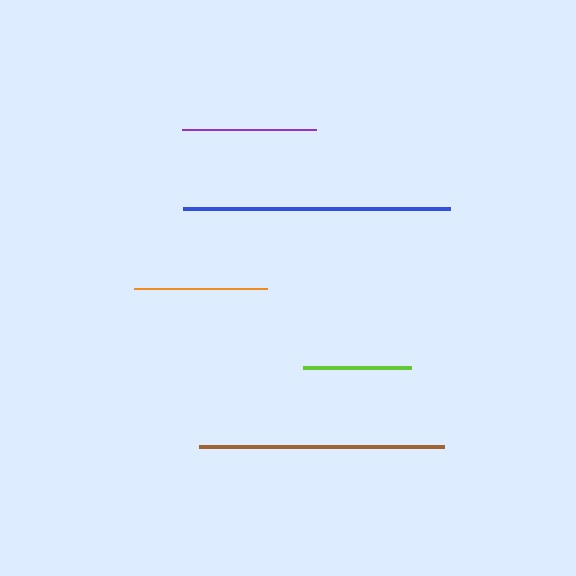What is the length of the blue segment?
The blue segment is approximately 267 pixels long.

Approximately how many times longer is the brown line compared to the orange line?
The brown line is approximately 1.8 times the length of the orange line.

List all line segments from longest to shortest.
From longest to shortest: blue, brown, purple, orange, lime.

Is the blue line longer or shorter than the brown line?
The blue line is longer than the brown line.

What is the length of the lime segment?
The lime segment is approximately 108 pixels long.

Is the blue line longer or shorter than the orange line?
The blue line is longer than the orange line.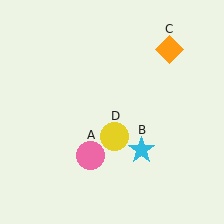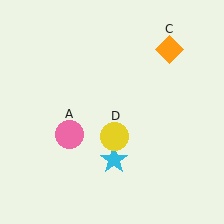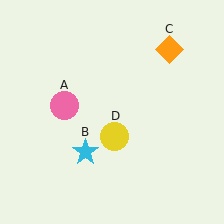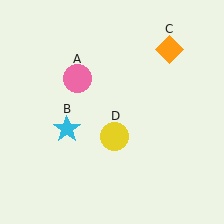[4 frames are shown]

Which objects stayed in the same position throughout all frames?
Orange diamond (object C) and yellow circle (object D) remained stationary.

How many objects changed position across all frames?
2 objects changed position: pink circle (object A), cyan star (object B).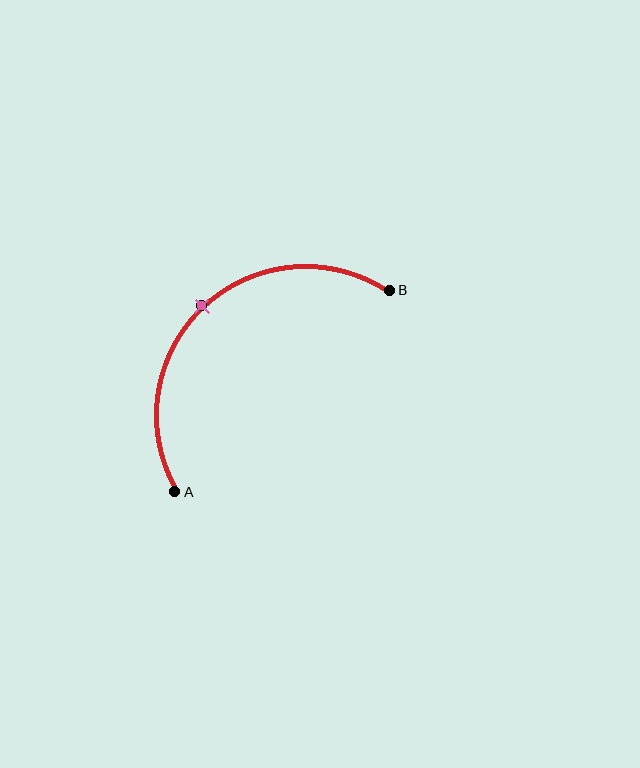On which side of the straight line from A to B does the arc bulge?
The arc bulges above and to the left of the straight line connecting A and B.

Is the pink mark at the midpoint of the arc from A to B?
Yes. The pink mark lies on the arc at equal arc-length from both A and B — it is the arc midpoint.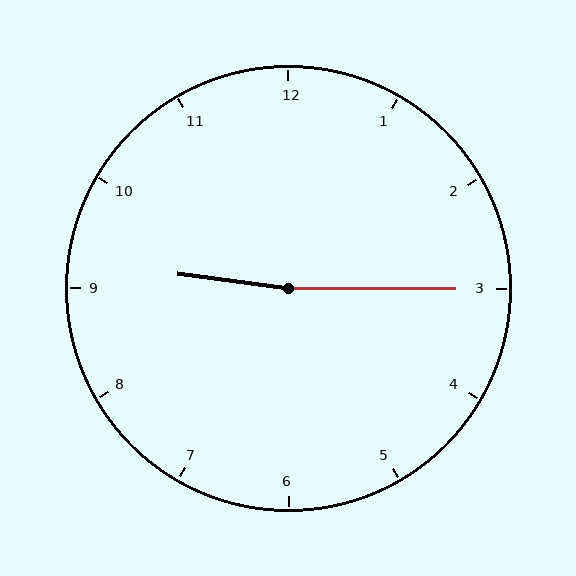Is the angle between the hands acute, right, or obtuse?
It is obtuse.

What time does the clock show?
9:15.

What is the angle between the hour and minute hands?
Approximately 172 degrees.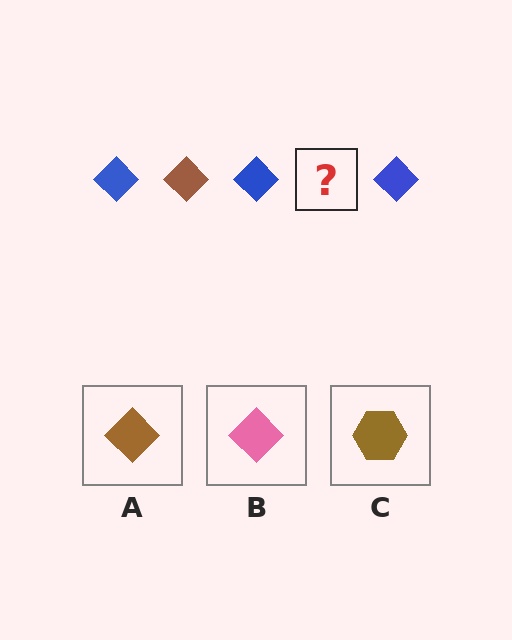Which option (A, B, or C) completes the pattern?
A.